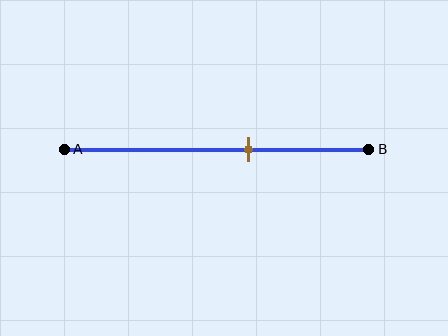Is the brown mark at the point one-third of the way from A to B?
No, the mark is at about 60% from A, not at the 33% one-third point.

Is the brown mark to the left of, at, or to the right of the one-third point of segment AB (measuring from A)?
The brown mark is to the right of the one-third point of segment AB.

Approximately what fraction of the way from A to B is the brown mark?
The brown mark is approximately 60% of the way from A to B.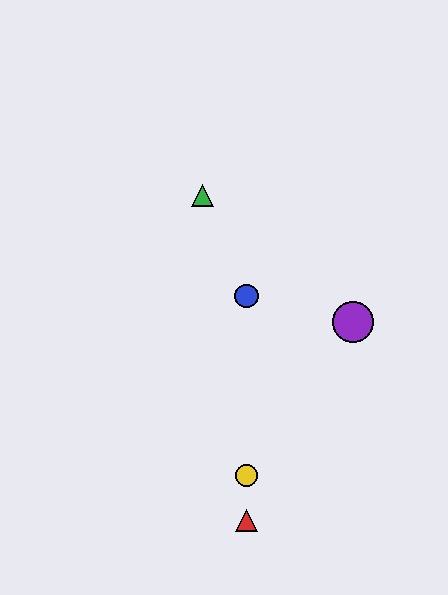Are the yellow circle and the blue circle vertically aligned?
Yes, both are at x≈246.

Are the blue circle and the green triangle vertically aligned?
No, the blue circle is at x≈246 and the green triangle is at x≈203.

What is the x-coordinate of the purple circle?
The purple circle is at x≈353.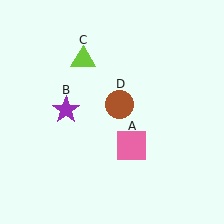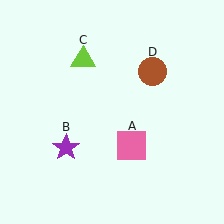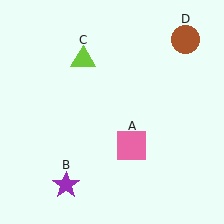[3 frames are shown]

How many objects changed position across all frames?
2 objects changed position: purple star (object B), brown circle (object D).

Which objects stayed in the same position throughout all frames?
Pink square (object A) and lime triangle (object C) remained stationary.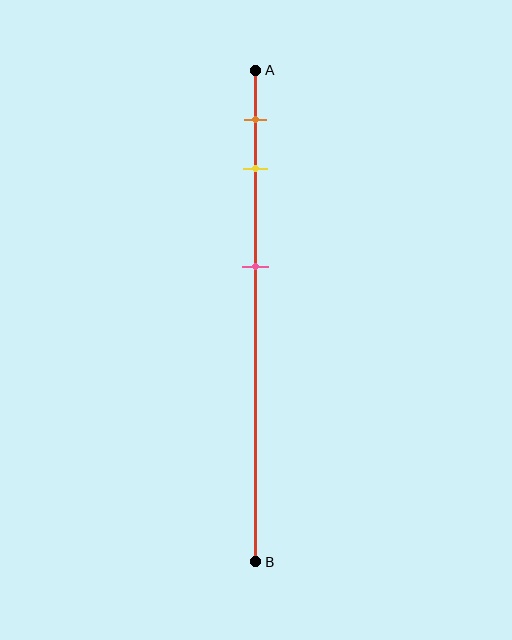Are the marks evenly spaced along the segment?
No, the marks are not evenly spaced.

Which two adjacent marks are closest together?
The orange and yellow marks are the closest adjacent pair.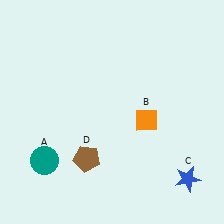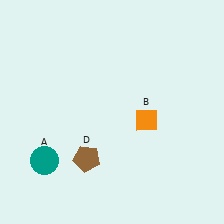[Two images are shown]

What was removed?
The blue star (C) was removed in Image 2.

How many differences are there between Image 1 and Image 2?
There is 1 difference between the two images.